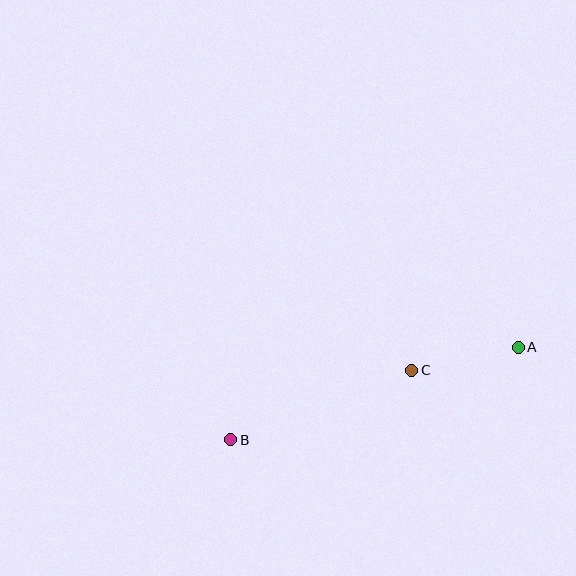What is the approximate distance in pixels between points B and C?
The distance between B and C is approximately 193 pixels.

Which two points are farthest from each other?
Points A and B are farthest from each other.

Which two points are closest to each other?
Points A and C are closest to each other.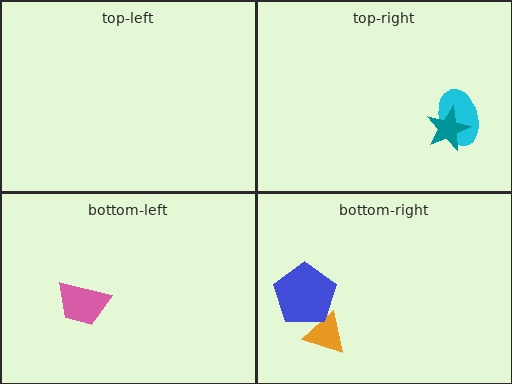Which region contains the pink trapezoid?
The bottom-left region.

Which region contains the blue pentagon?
The bottom-right region.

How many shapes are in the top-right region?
2.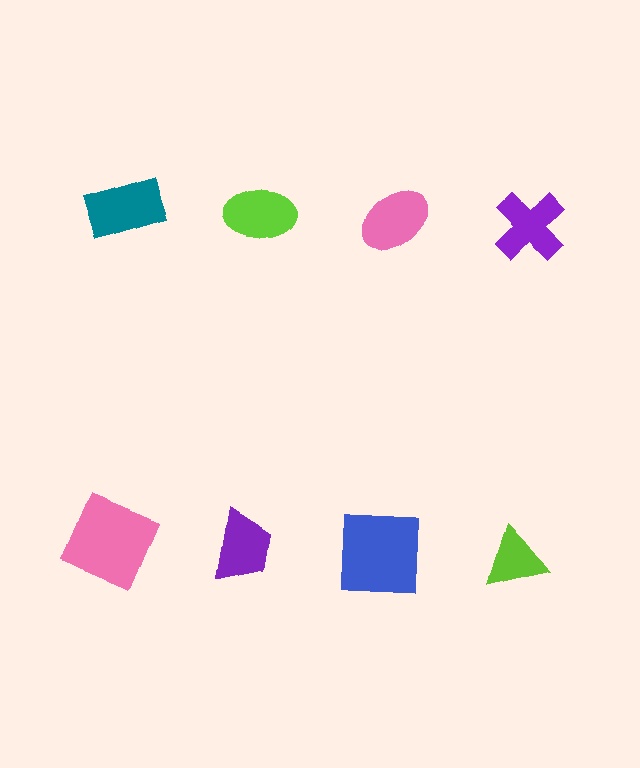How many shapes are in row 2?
4 shapes.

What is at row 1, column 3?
A pink ellipse.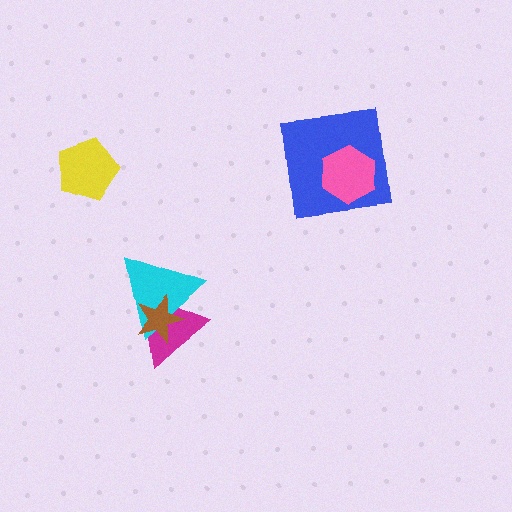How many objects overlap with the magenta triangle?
2 objects overlap with the magenta triangle.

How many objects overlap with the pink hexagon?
1 object overlaps with the pink hexagon.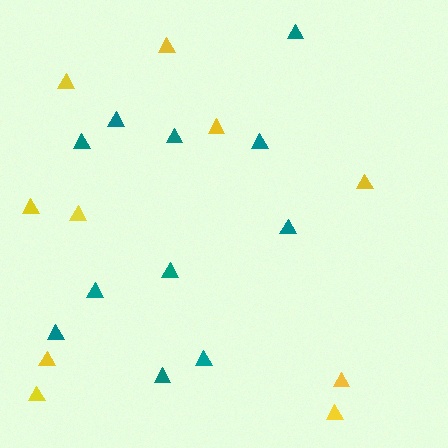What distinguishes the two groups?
There are 2 groups: one group of yellow triangles (10) and one group of teal triangles (11).